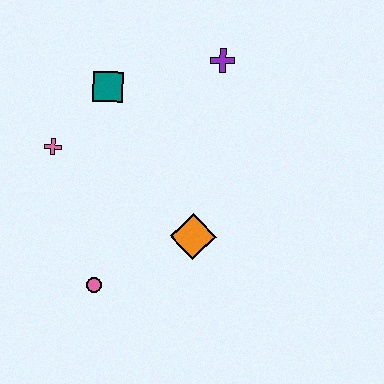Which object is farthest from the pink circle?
The purple cross is farthest from the pink circle.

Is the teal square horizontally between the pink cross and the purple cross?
Yes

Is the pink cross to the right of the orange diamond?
No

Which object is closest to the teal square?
The pink cross is closest to the teal square.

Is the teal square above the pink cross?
Yes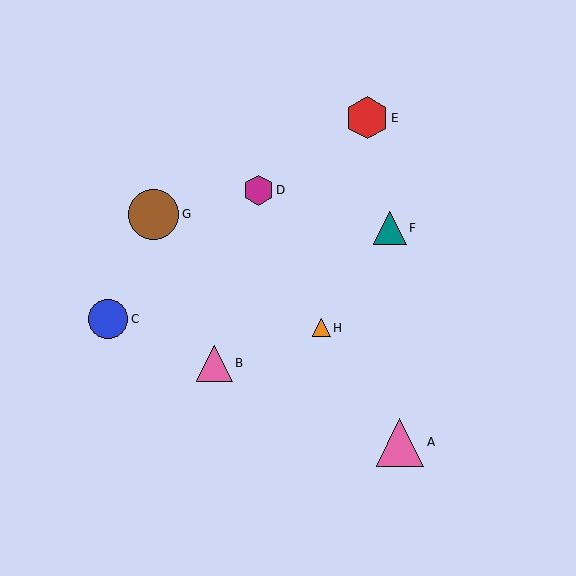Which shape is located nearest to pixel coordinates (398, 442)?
The pink triangle (labeled A) at (400, 442) is nearest to that location.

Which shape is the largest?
The brown circle (labeled G) is the largest.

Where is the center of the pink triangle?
The center of the pink triangle is at (400, 442).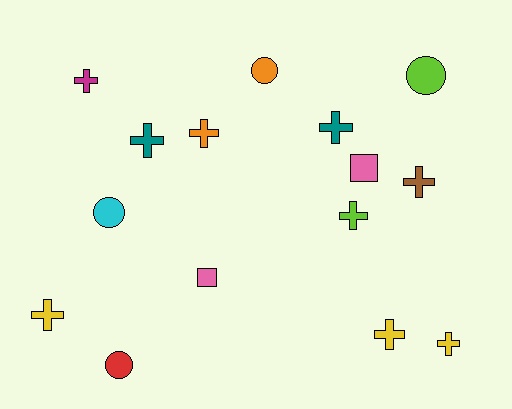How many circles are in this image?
There are 4 circles.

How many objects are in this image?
There are 15 objects.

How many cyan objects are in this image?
There is 1 cyan object.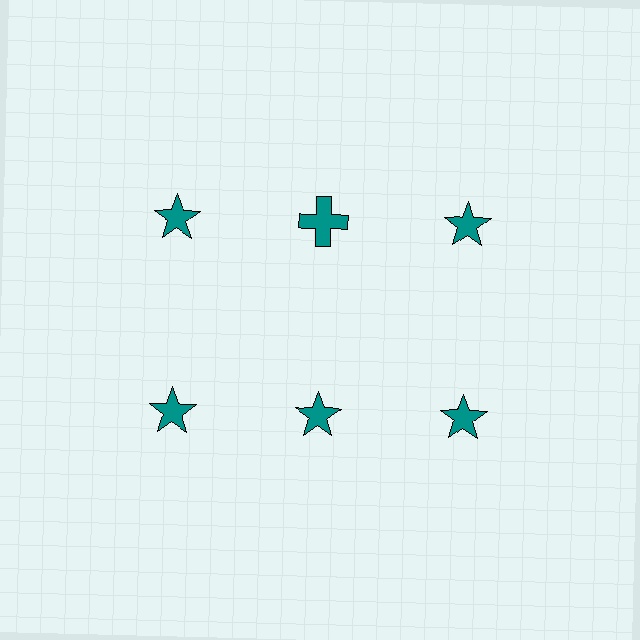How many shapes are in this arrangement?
There are 6 shapes arranged in a grid pattern.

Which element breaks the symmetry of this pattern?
The teal cross in the top row, second from left column breaks the symmetry. All other shapes are teal stars.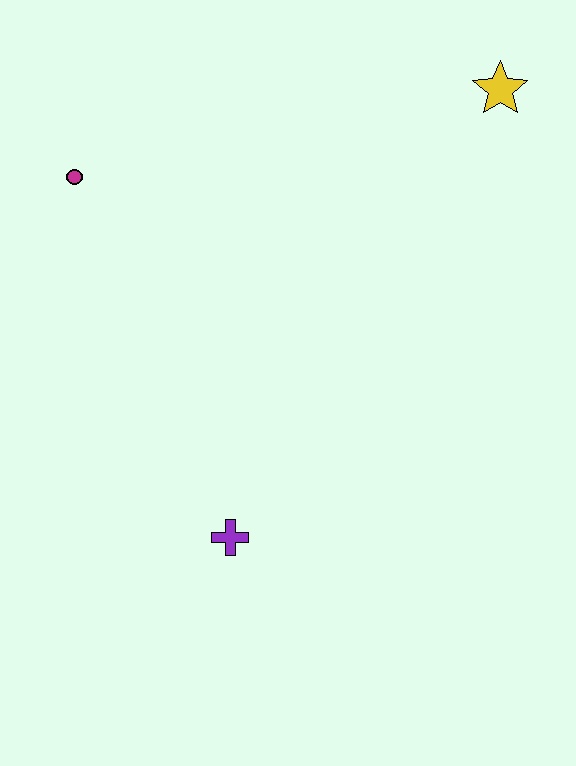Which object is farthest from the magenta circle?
The yellow star is farthest from the magenta circle.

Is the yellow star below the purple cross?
No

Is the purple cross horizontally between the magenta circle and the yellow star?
Yes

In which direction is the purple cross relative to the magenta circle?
The purple cross is below the magenta circle.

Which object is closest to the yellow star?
The magenta circle is closest to the yellow star.